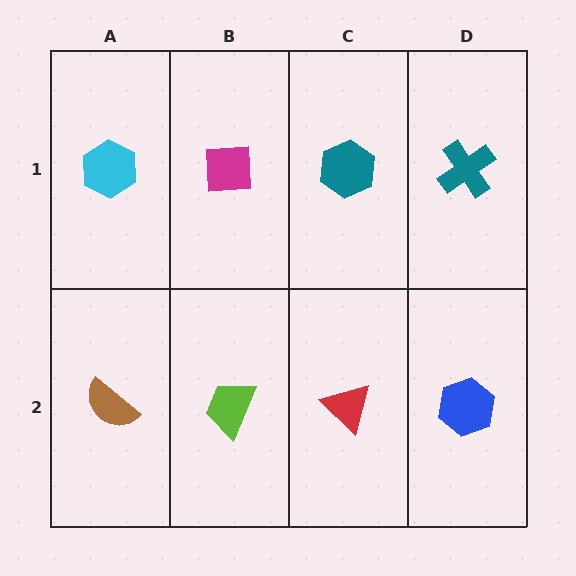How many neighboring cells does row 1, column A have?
2.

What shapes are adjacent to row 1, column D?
A blue hexagon (row 2, column D), a teal hexagon (row 1, column C).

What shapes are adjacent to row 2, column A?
A cyan hexagon (row 1, column A), a lime trapezoid (row 2, column B).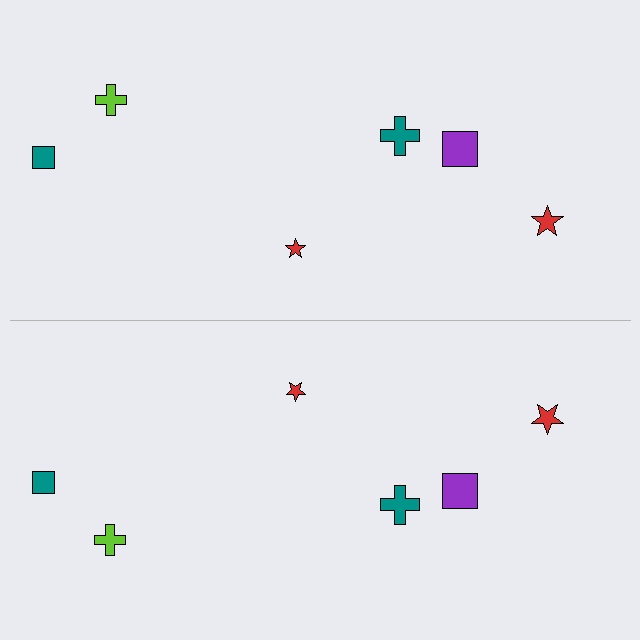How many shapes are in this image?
There are 12 shapes in this image.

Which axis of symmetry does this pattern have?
The pattern has a horizontal axis of symmetry running through the center of the image.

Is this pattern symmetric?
Yes, this pattern has bilateral (reflection) symmetry.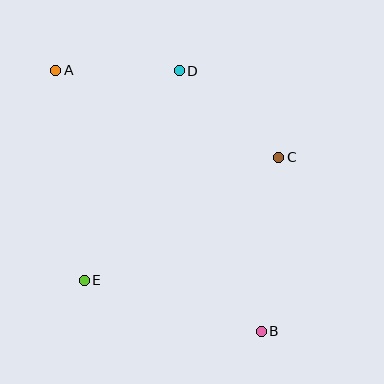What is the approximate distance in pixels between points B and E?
The distance between B and E is approximately 184 pixels.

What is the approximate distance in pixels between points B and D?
The distance between B and D is approximately 273 pixels.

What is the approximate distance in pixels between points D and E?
The distance between D and E is approximately 230 pixels.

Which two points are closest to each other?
Points A and D are closest to each other.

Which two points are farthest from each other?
Points A and B are farthest from each other.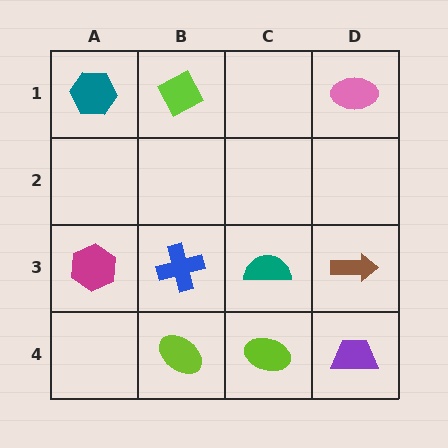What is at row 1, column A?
A teal hexagon.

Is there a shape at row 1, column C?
No, that cell is empty.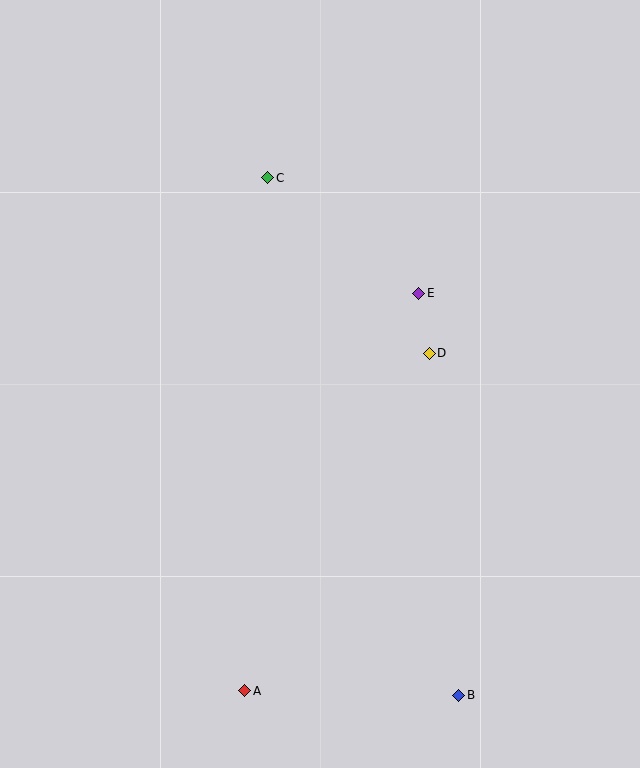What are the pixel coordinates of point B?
Point B is at (459, 695).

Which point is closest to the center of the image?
Point D at (429, 353) is closest to the center.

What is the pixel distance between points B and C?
The distance between B and C is 552 pixels.